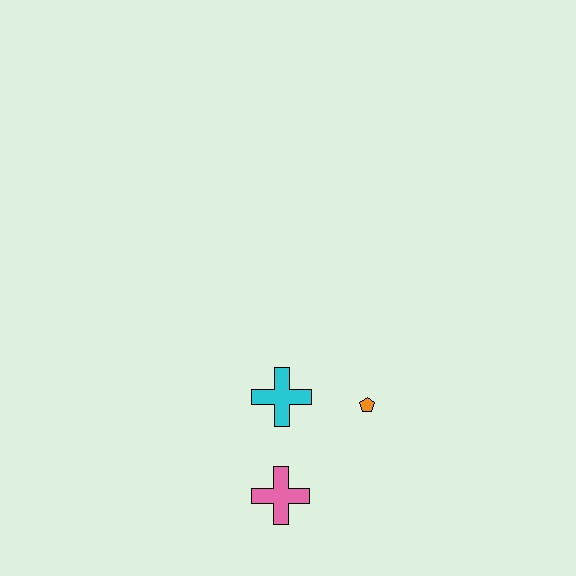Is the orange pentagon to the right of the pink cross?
Yes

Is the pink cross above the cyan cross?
No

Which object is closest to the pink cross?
The cyan cross is closest to the pink cross.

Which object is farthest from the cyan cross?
The pink cross is farthest from the cyan cross.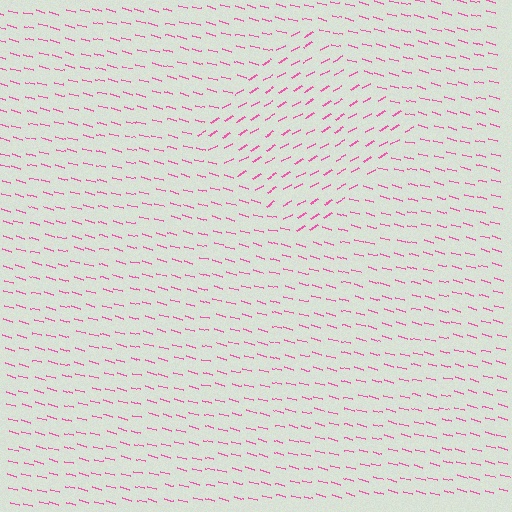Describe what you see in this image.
The image is filled with small pink line segments. A diamond region in the image has lines oriented differently from the surrounding lines, creating a visible texture boundary.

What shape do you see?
I see a diamond.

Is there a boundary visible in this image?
Yes, there is a texture boundary formed by a change in line orientation.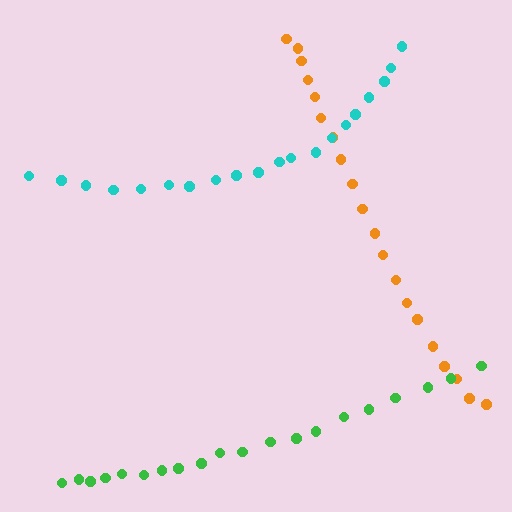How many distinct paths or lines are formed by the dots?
There are 3 distinct paths.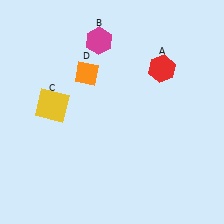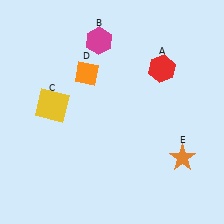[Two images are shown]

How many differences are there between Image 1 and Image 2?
There is 1 difference between the two images.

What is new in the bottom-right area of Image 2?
An orange star (E) was added in the bottom-right area of Image 2.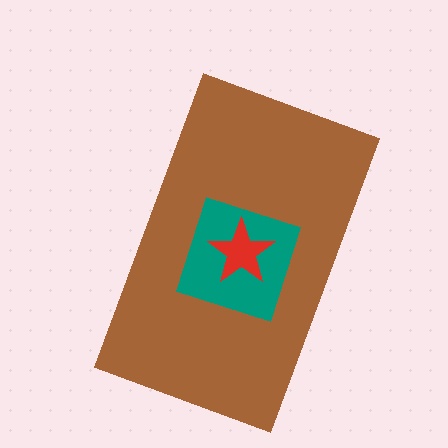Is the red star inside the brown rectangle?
Yes.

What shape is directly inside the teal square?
The red star.